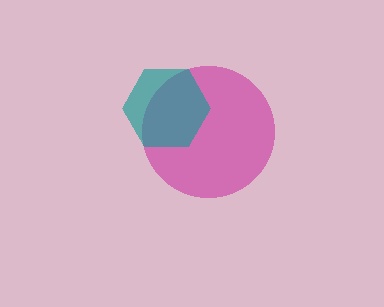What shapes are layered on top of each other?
The layered shapes are: a magenta circle, a teal hexagon.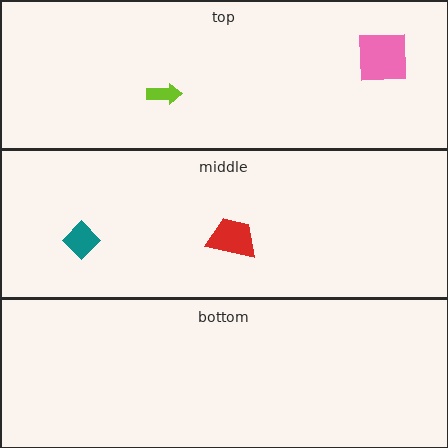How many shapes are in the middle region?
2.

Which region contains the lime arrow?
The top region.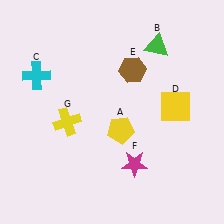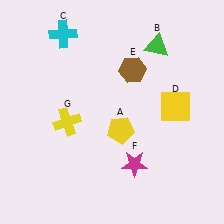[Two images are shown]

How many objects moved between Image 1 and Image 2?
1 object moved between the two images.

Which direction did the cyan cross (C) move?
The cyan cross (C) moved up.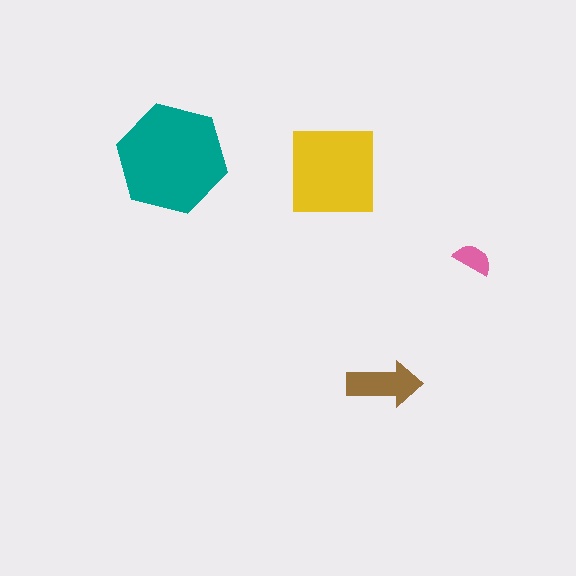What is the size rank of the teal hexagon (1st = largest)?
1st.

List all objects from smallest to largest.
The pink semicircle, the brown arrow, the yellow square, the teal hexagon.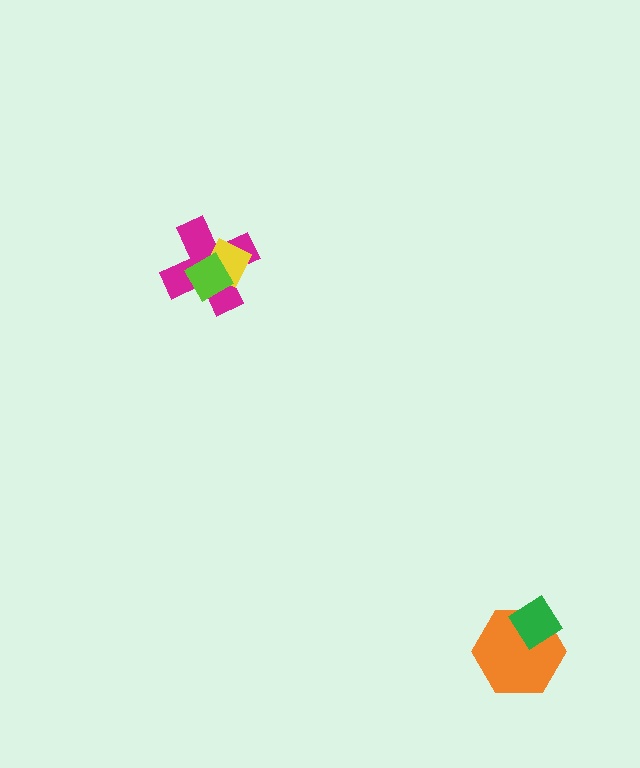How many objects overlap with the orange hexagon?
1 object overlaps with the orange hexagon.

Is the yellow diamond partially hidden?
Yes, it is partially covered by another shape.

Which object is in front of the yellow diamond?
The lime diamond is in front of the yellow diamond.